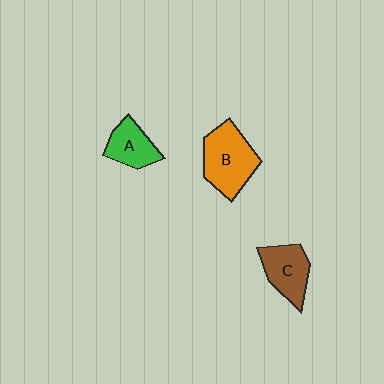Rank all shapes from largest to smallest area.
From largest to smallest: B (orange), C (brown), A (green).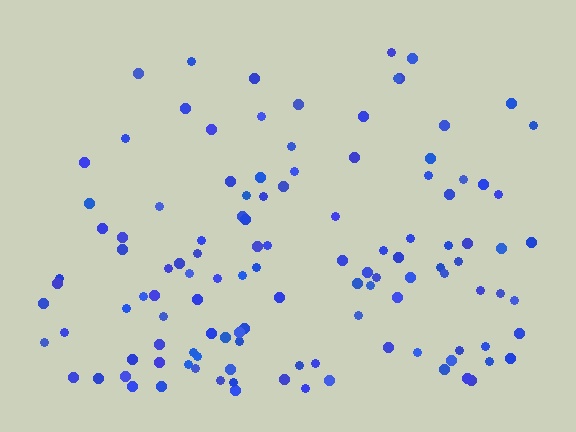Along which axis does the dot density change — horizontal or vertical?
Vertical.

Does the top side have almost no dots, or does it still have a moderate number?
Still a moderate number, just noticeably fewer than the bottom.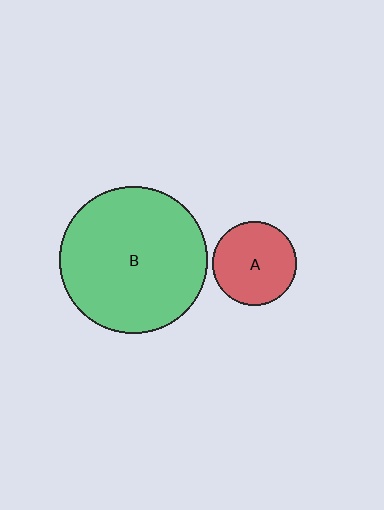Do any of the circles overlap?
No, none of the circles overlap.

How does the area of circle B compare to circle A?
Approximately 3.1 times.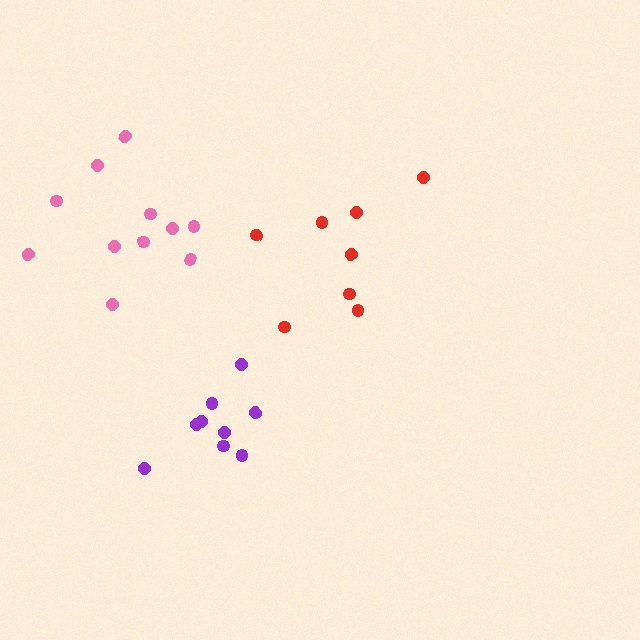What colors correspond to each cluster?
The clusters are colored: pink, purple, red.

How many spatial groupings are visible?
There are 3 spatial groupings.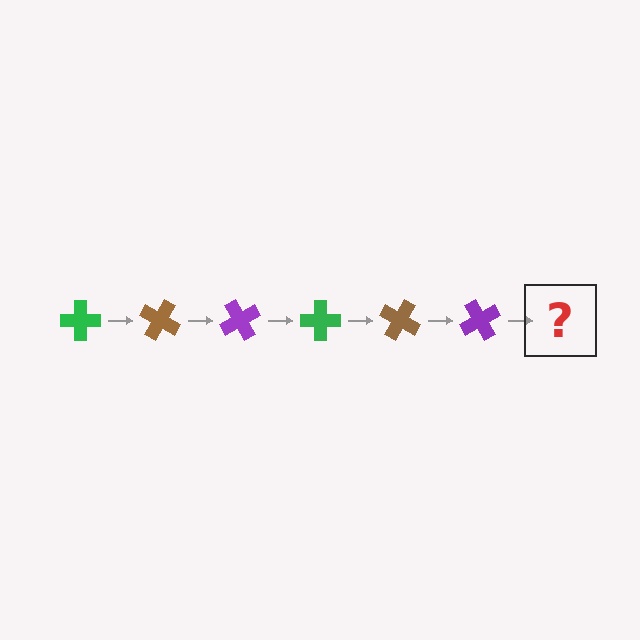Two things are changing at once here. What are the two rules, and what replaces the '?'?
The two rules are that it rotates 30 degrees each step and the color cycles through green, brown, and purple. The '?' should be a green cross, rotated 180 degrees from the start.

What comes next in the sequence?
The next element should be a green cross, rotated 180 degrees from the start.